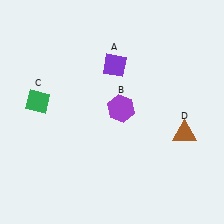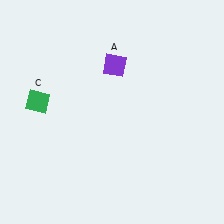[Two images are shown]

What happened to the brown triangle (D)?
The brown triangle (D) was removed in Image 2. It was in the bottom-right area of Image 1.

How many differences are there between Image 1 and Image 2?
There are 2 differences between the two images.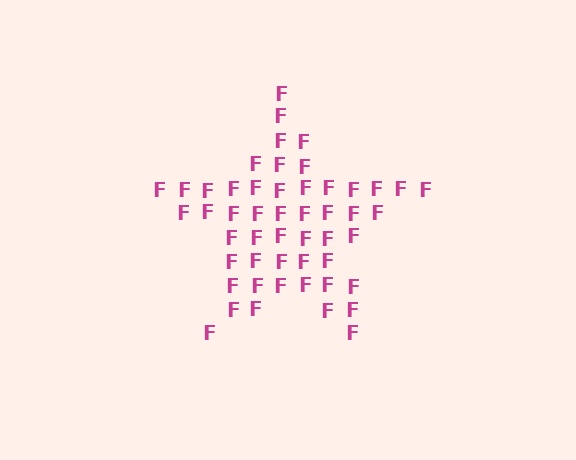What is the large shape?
The large shape is a star.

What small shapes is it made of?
It is made of small letter F's.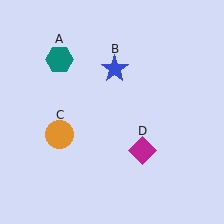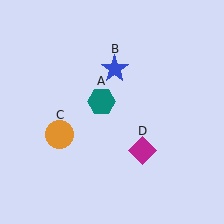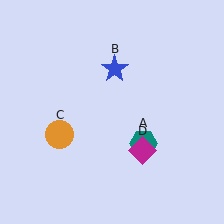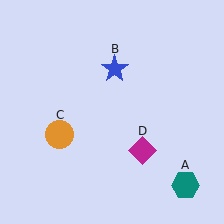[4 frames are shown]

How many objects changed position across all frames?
1 object changed position: teal hexagon (object A).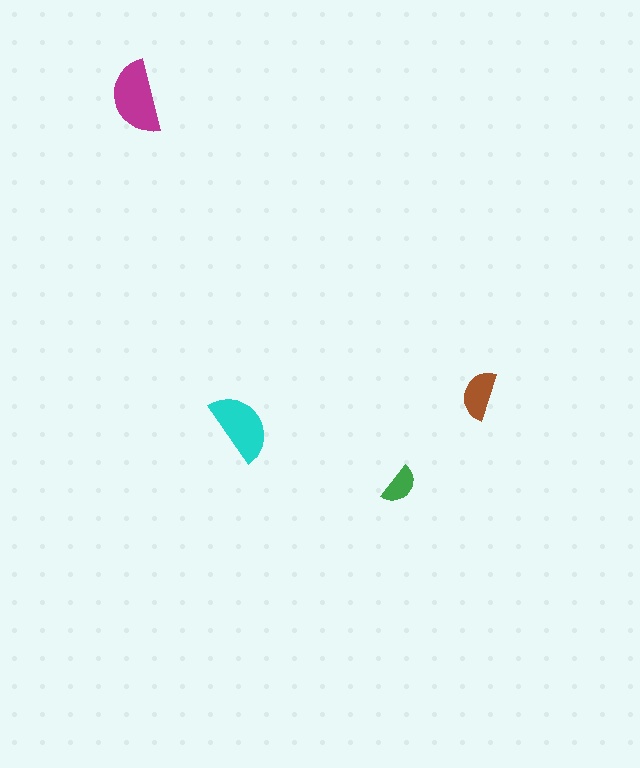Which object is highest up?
The magenta semicircle is topmost.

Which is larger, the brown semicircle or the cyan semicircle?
The cyan one.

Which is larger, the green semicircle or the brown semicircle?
The brown one.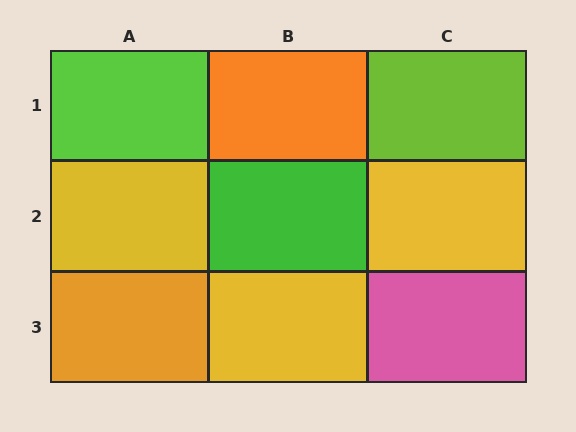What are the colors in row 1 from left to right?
Lime, orange, lime.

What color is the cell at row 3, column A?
Orange.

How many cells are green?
1 cell is green.